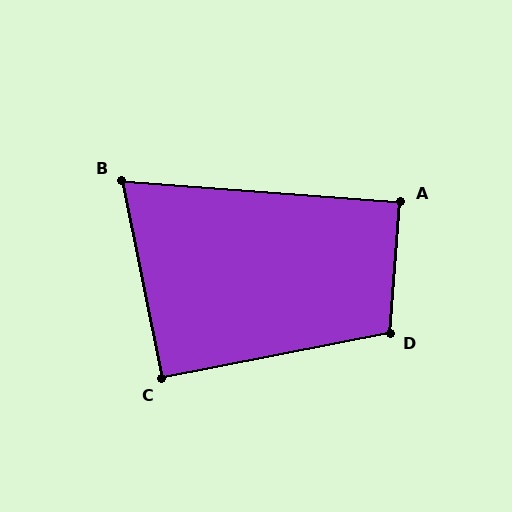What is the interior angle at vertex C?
Approximately 90 degrees (approximately right).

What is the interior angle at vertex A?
Approximately 90 degrees (approximately right).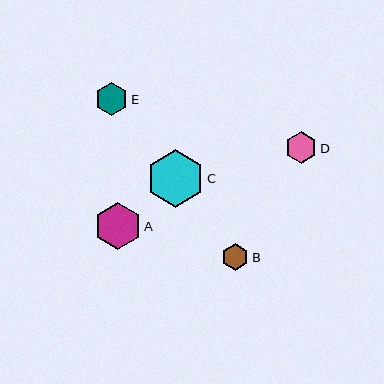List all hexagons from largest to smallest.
From largest to smallest: C, A, E, D, B.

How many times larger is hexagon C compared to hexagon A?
Hexagon C is approximately 1.2 times the size of hexagon A.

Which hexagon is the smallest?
Hexagon B is the smallest with a size of approximately 27 pixels.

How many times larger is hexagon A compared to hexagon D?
Hexagon A is approximately 1.5 times the size of hexagon D.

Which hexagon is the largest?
Hexagon C is the largest with a size of approximately 57 pixels.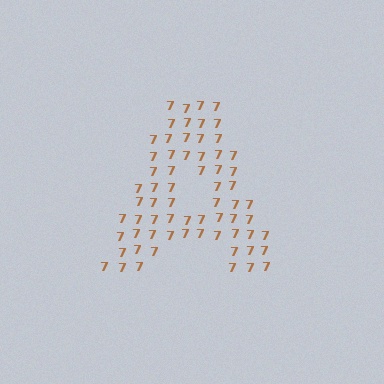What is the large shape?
The large shape is the letter A.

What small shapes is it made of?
It is made of small digit 7's.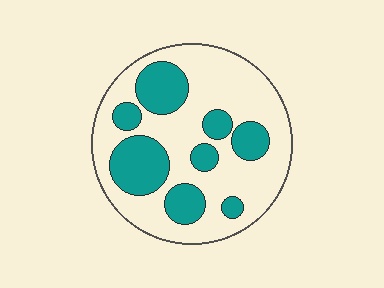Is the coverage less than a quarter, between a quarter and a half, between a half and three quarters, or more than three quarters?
Between a quarter and a half.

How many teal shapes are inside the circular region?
8.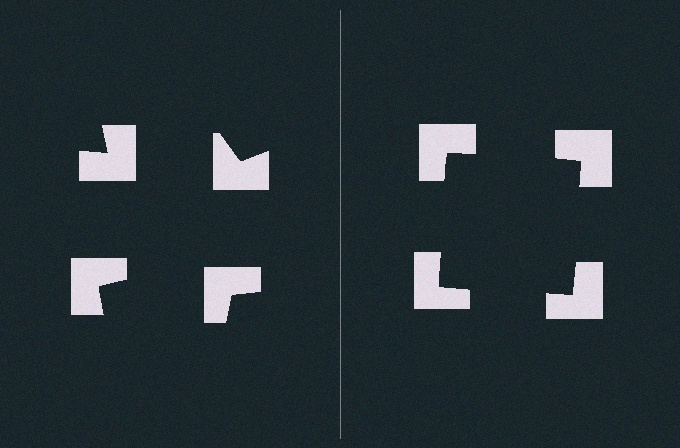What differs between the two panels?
The notched squares are positioned identically on both sides; only the wedge orientations differ. On the right they align to a square; on the left they are misaligned.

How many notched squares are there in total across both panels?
8 — 4 on each side.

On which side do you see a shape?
An illusory square appears on the right side. On the left side the wedge cuts are rotated, so no coherent shape forms.